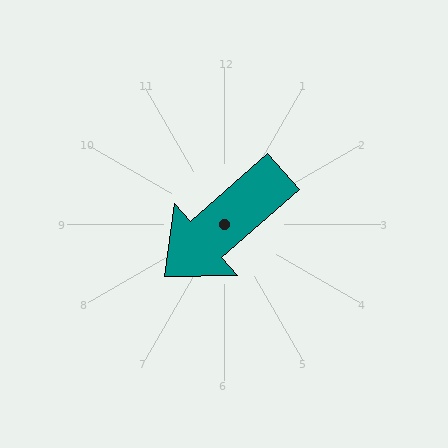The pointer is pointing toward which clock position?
Roughly 8 o'clock.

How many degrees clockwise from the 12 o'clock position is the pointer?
Approximately 229 degrees.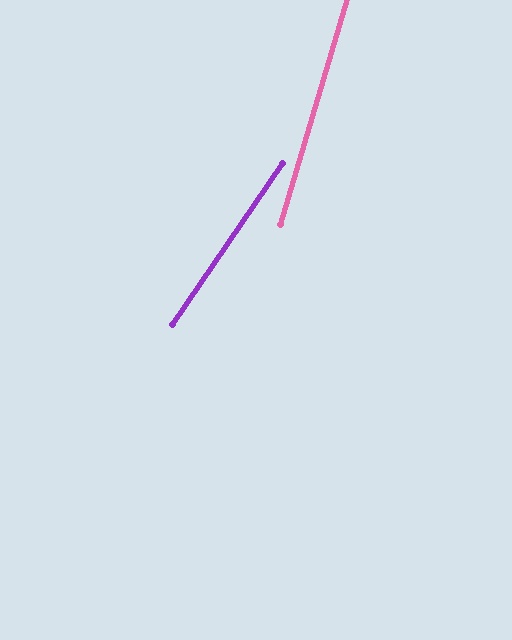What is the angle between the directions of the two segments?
Approximately 18 degrees.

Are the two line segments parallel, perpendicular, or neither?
Neither parallel nor perpendicular — they differ by about 18°.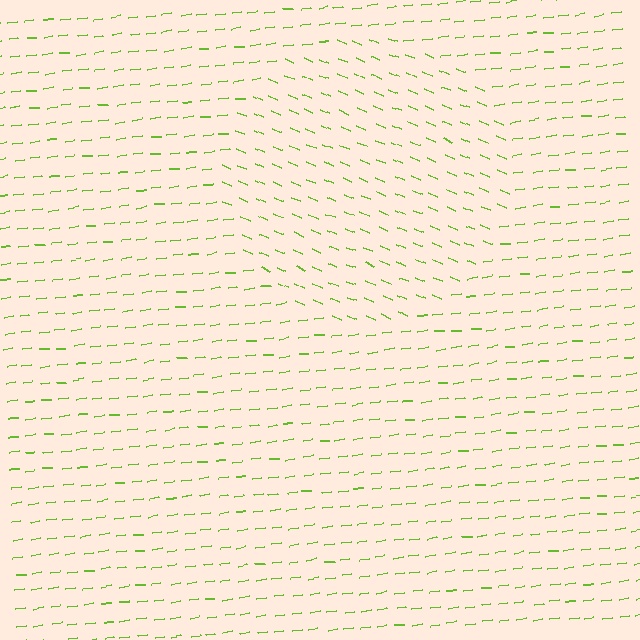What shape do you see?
I see a circle.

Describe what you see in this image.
The image is filled with small lime line segments. A circle region in the image has lines oriented differently from the surrounding lines, creating a visible texture boundary.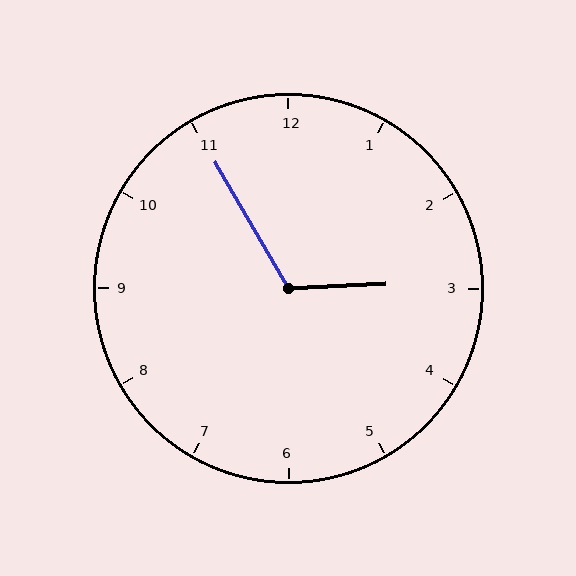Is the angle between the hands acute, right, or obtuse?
It is obtuse.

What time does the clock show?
2:55.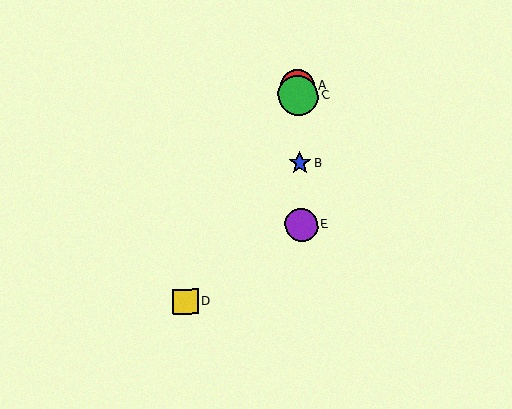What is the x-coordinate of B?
Object B is at x≈300.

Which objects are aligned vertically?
Objects A, B, C, E are aligned vertically.